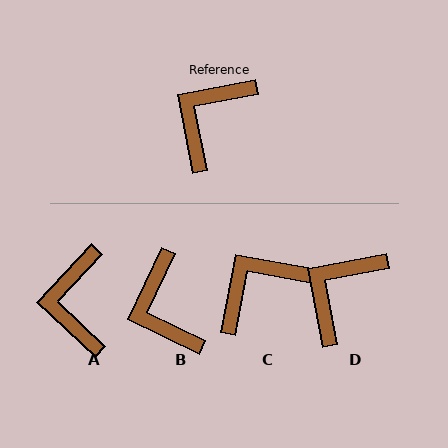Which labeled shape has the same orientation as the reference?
D.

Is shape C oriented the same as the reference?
No, it is off by about 21 degrees.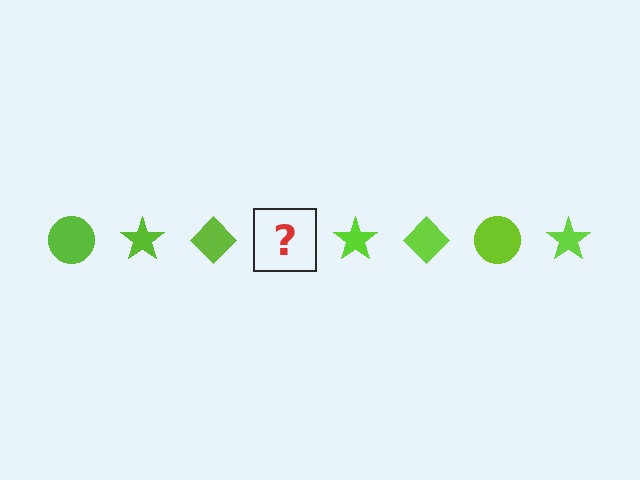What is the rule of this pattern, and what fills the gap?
The rule is that the pattern cycles through circle, star, diamond shapes in lime. The gap should be filled with a lime circle.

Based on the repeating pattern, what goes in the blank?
The blank should be a lime circle.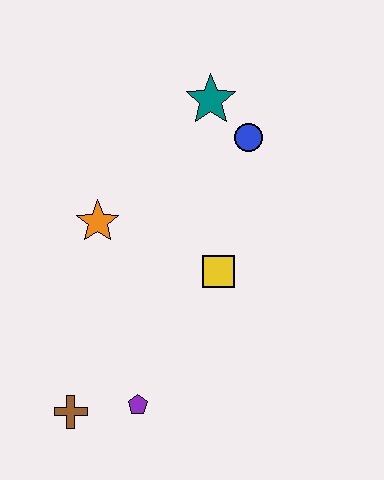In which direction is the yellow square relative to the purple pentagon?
The yellow square is above the purple pentagon.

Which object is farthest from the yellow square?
The brown cross is farthest from the yellow square.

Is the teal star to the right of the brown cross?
Yes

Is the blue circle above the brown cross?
Yes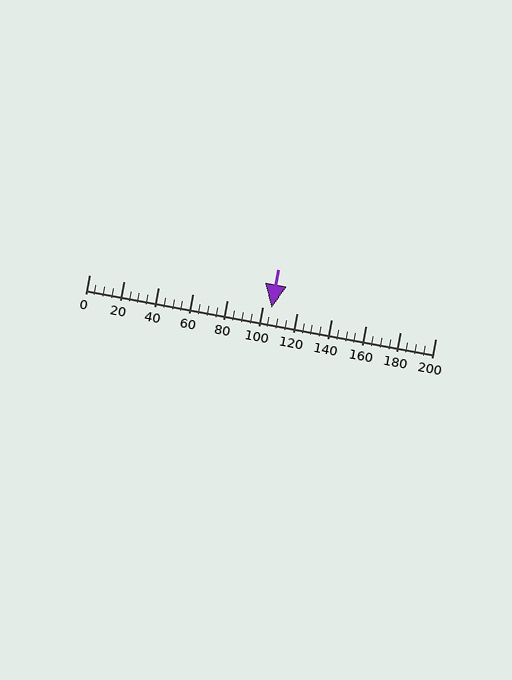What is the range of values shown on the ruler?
The ruler shows values from 0 to 200.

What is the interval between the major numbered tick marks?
The major tick marks are spaced 20 units apart.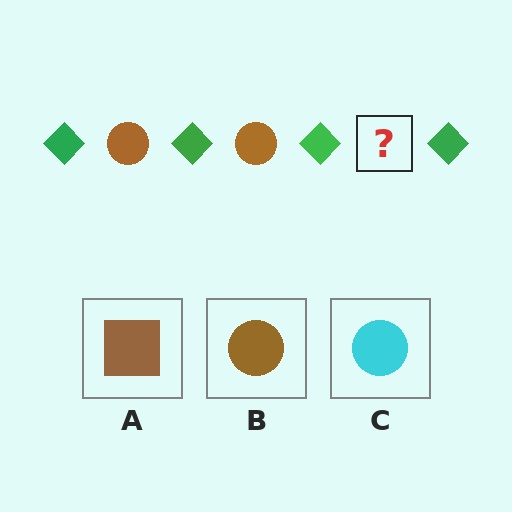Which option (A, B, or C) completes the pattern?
B.